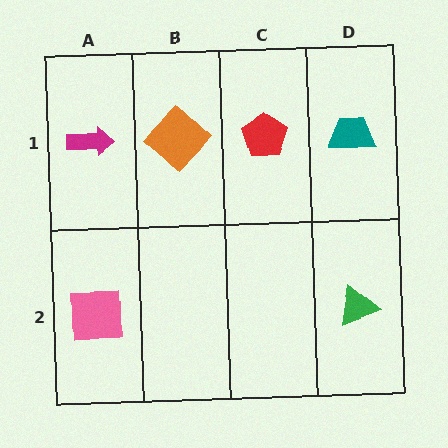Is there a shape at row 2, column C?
No, that cell is empty.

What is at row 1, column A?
A magenta arrow.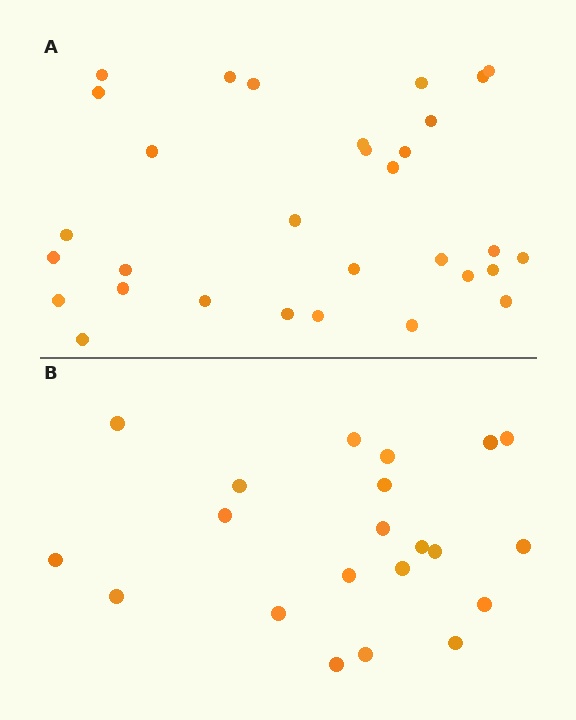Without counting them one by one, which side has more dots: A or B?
Region A (the top region) has more dots.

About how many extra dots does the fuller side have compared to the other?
Region A has roughly 10 or so more dots than region B.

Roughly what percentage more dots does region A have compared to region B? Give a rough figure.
About 50% more.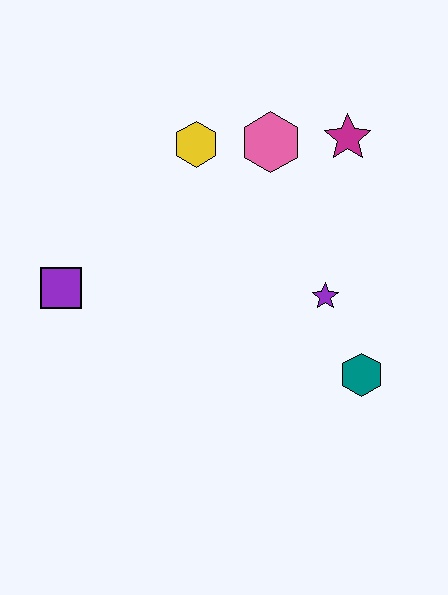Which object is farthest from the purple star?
The purple square is farthest from the purple star.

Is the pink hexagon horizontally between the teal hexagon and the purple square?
Yes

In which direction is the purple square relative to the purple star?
The purple square is to the left of the purple star.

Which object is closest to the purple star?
The teal hexagon is closest to the purple star.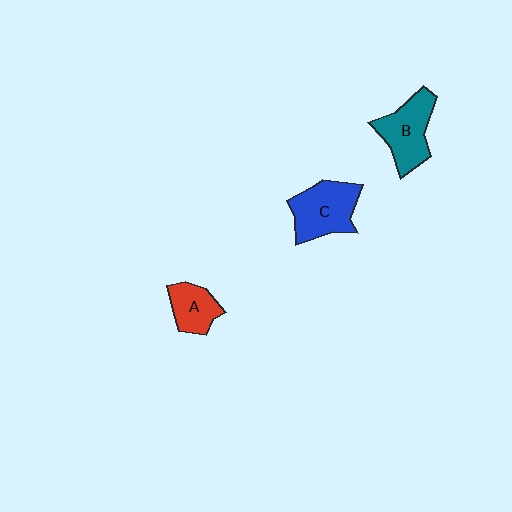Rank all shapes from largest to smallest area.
From largest to smallest: C (blue), B (teal), A (red).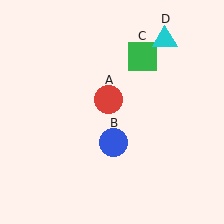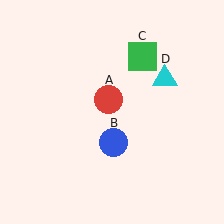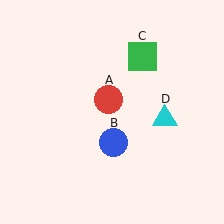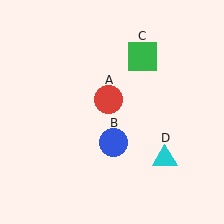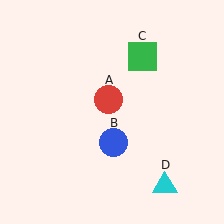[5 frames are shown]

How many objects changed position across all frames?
1 object changed position: cyan triangle (object D).